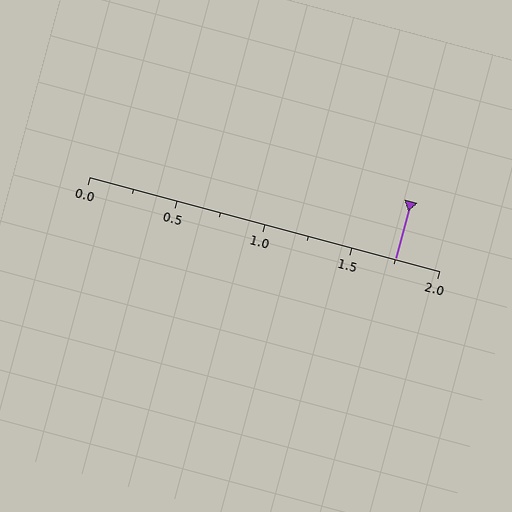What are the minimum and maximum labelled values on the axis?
The axis runs from 0.0 to 2.0.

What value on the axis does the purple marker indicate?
The marker indicates approximately 1.75.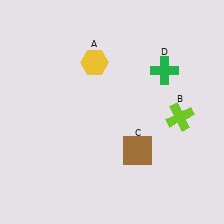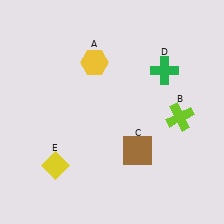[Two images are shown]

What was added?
A yellow diamond (E) was added in Image 2.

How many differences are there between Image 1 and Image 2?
There is 1 difference between the two images.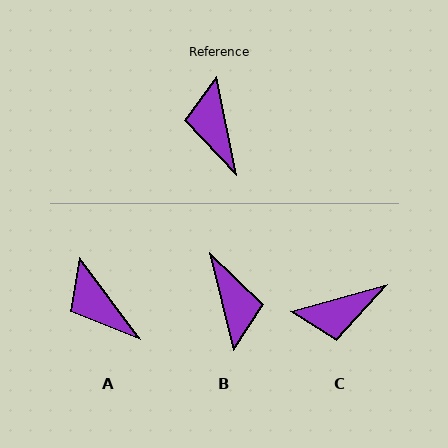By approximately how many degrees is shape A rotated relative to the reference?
Approximately 25 degrees counter-clockwise.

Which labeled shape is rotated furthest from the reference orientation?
B, about 178 degrees away.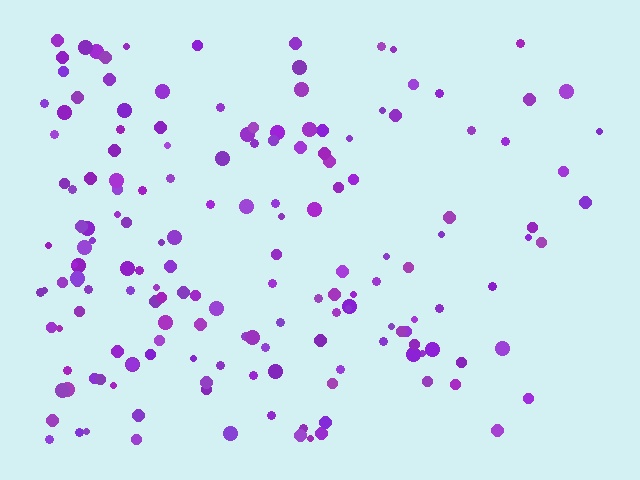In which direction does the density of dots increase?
From right to left, with the left side densest.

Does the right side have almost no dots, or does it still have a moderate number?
Still a moderate number, just noticeably fewer than the left.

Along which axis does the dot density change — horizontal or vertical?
Horizontal.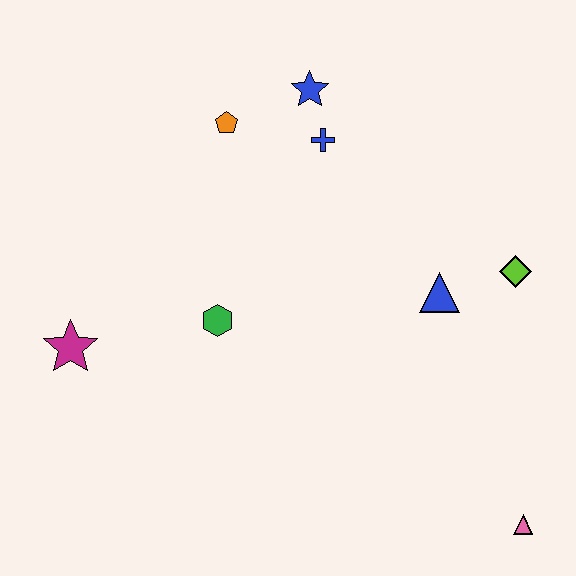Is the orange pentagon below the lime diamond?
No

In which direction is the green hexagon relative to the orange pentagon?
The green hexagon is below the orange pentagon.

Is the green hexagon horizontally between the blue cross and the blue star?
No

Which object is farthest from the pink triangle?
The orange pentagon is farthest from the pink triangle.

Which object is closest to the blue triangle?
The lime diamond is closest to the blue triangle.